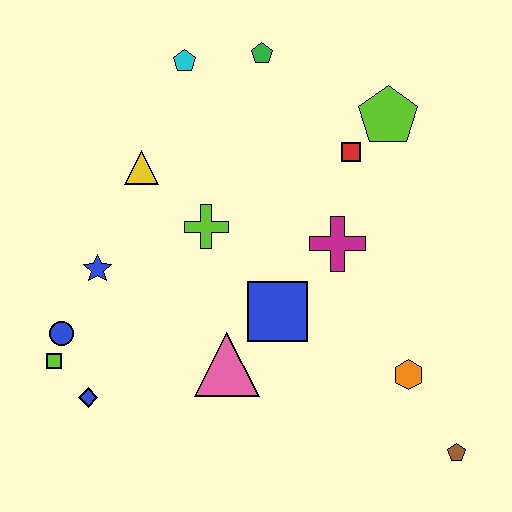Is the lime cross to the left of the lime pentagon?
Yes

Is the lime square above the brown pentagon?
Yes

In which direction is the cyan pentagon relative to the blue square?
The cyan pentagon is above the blue square.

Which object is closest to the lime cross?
The yellow triangle is closest to the lime cross.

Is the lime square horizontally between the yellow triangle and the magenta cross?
No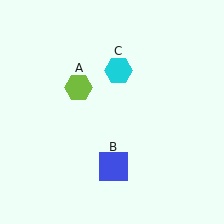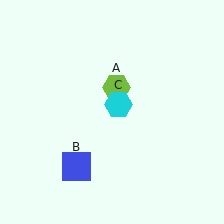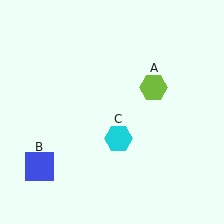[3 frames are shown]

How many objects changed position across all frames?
3 objects changed position: lime hexagon (object A), blue square (object B), cyan hexagon (object C).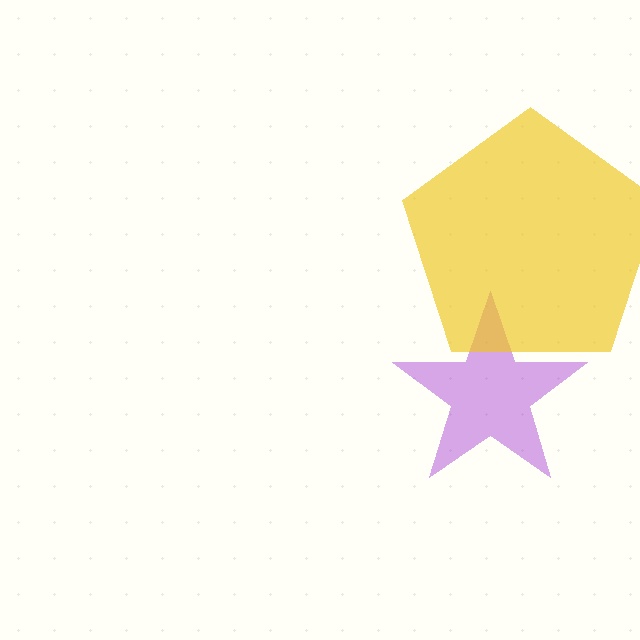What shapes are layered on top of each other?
The layered shapes are: a purple star, a yellow pentagon.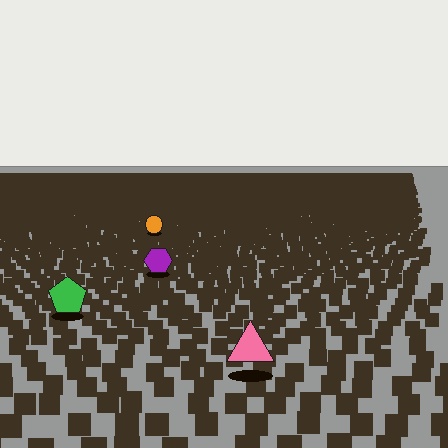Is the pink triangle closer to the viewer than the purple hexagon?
Yes. The pink triangle is closer — you can tell from the texture gradient: the ground texture is coarser near it.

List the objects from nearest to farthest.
From nearest to farthest: the pink triangle, the green pentagon, the purple hexagon, the orange circle.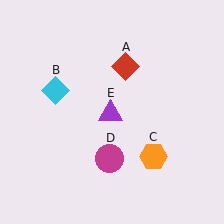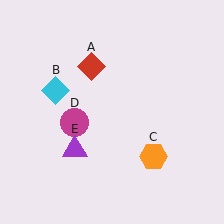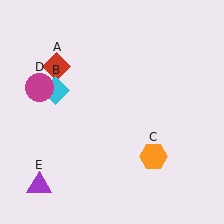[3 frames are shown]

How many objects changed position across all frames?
3 objects changed position: red diamond (object A), magenta circle (object D), purple triangle (object E).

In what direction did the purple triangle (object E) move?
The purple triangle (object E) moved down and to the left.